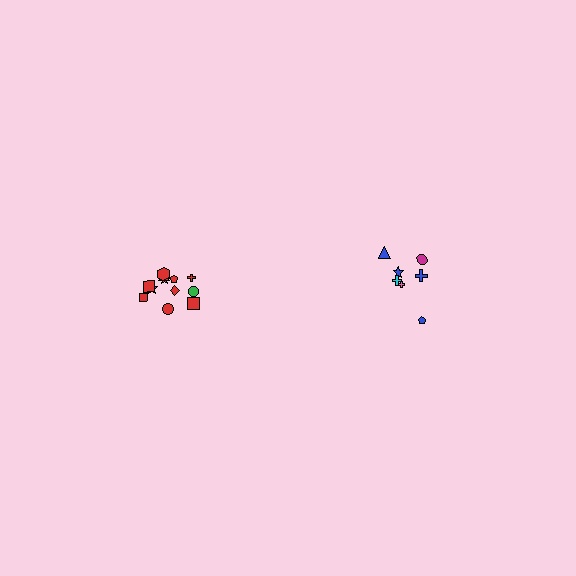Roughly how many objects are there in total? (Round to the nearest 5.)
Roughly 20 objects in total.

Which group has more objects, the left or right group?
The left group.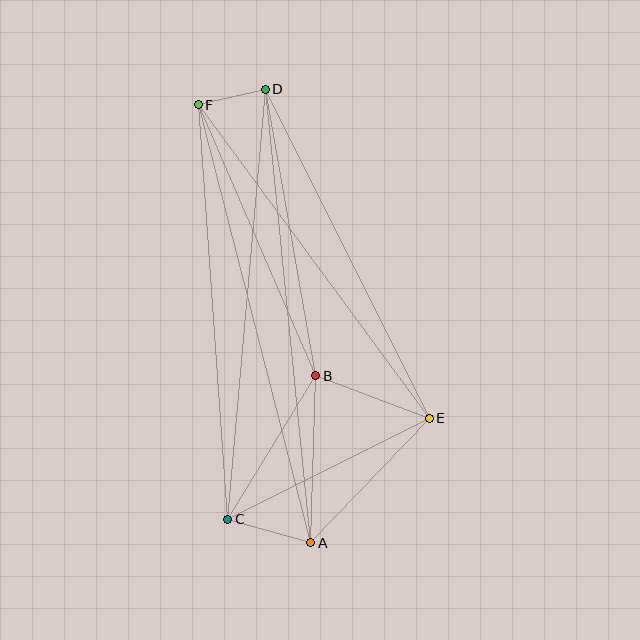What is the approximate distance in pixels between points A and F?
The distance between A and F is approximately 452 pixels.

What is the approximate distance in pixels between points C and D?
The distance between C and D is approximately 432 pixels.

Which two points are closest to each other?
Points D and F are closest to each other.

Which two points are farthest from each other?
Points A and D are farthest from each other.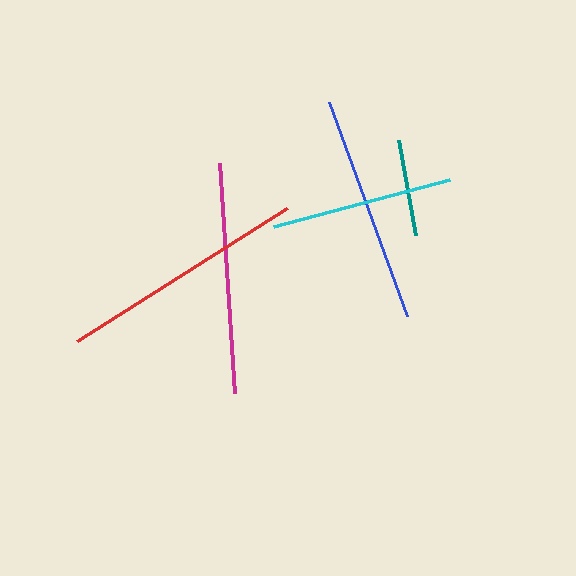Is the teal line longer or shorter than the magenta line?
The magenta line is longer than the teal line.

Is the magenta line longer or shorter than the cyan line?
The magenta line is longer than the cyan line.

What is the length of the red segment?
The red segment is approximately 248 pixels long.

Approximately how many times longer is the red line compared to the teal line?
The red line is approximately 2.6 times the length of the teal line.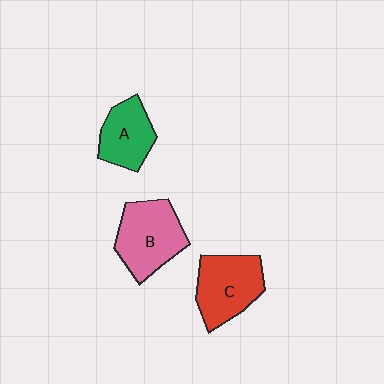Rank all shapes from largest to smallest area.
From largest to smallest: B (pink), C (red), A (green).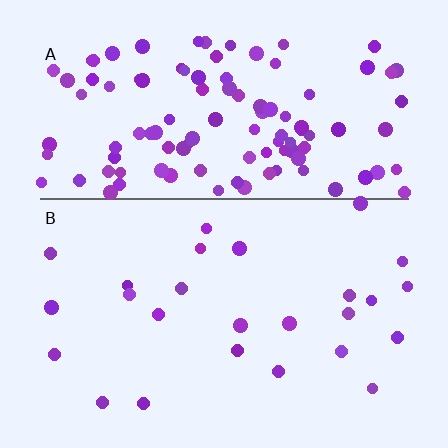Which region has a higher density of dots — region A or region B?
A (the top).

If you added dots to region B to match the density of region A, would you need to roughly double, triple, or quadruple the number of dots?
Approximately quadruple.